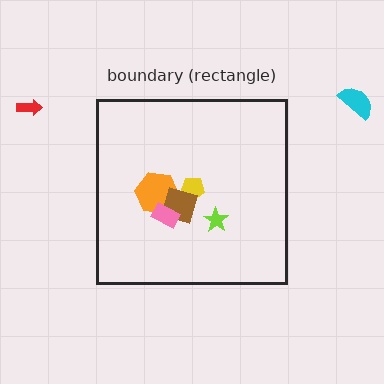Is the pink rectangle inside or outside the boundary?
Inside.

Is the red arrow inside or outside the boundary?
Outside.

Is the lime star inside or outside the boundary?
Inside.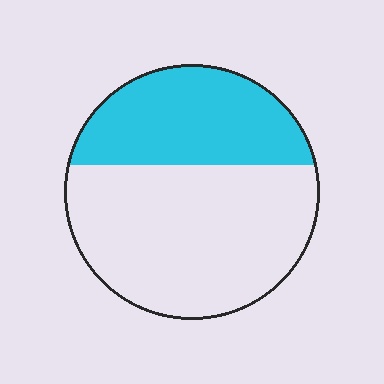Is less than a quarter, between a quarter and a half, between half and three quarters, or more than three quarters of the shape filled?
Between a quarter and a half.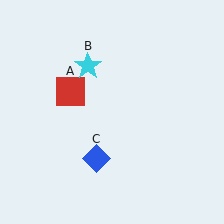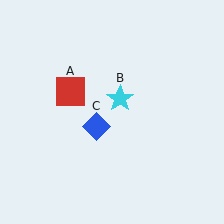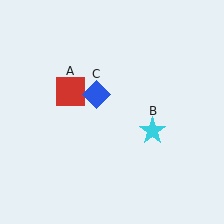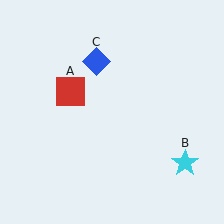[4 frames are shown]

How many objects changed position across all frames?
2 objects changed position: cyan star (object B), blue diamond (object C).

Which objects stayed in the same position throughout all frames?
Red square (object A) remained stationary.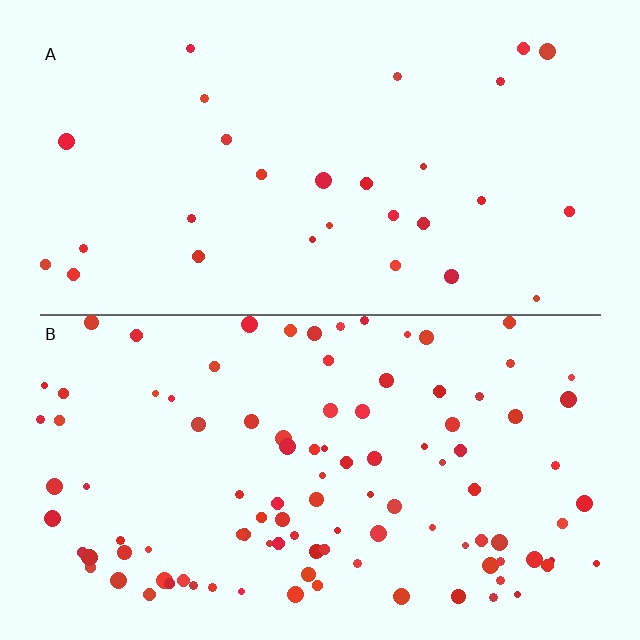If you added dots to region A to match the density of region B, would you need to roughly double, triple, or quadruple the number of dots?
Approximately quadruple.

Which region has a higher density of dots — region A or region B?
B (the bottom).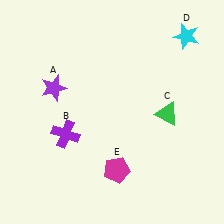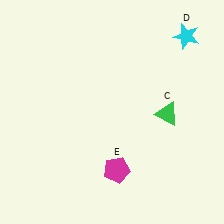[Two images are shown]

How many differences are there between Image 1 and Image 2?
There are 2 differences between the two images.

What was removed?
The purple cross (B), the purple star (A) were removed in Image 2.